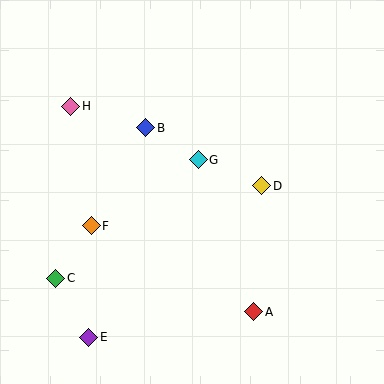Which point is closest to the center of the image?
Point G at (198, 160) is closest to the center.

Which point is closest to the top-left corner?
Point H is closest to the top-left corner.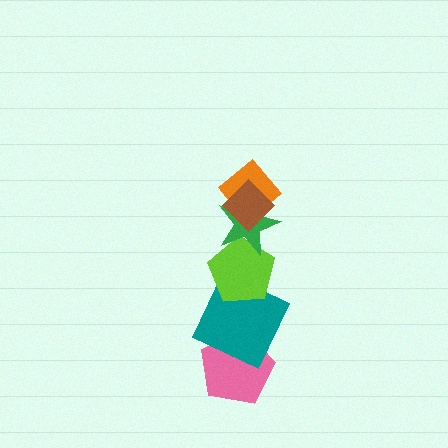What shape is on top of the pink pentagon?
The teal square is on top of the pink pentagon.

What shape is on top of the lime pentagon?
The green star is on top of the lime pentagon.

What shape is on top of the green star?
The orange diamond is on top of the green star.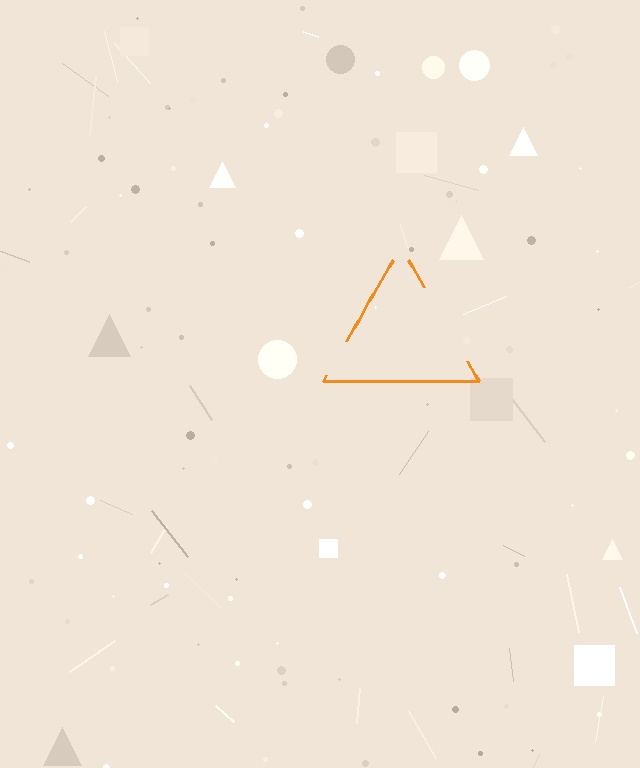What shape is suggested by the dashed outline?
The dashed outline suggests a triangle.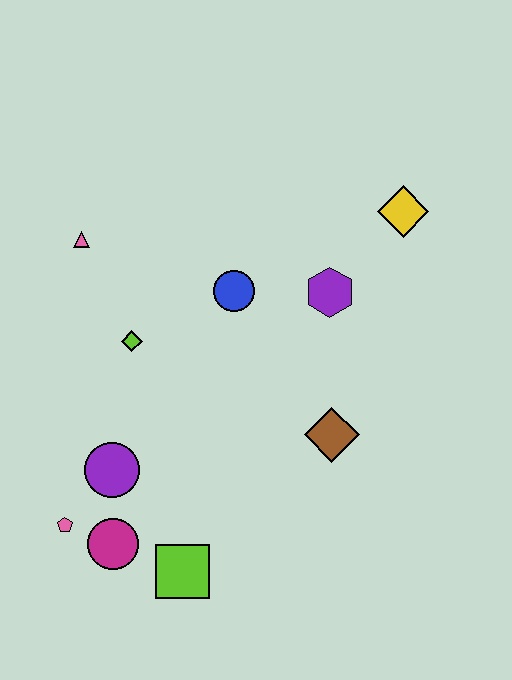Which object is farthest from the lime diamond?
The yellow diamond is farthest from the lime diamond.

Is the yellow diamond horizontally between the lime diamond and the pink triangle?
No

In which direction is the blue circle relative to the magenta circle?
The blue circle is above the magenta circle.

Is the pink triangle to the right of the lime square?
No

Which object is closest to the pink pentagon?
The magenta circle is closest to the pink pentagon.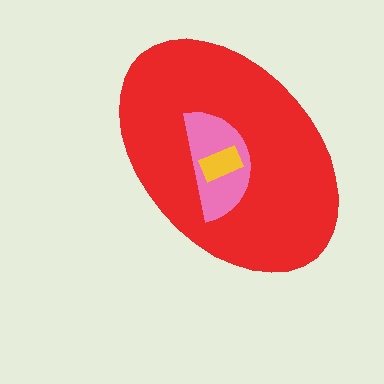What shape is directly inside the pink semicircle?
The yellow rectangle.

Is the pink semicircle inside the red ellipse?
Yes.